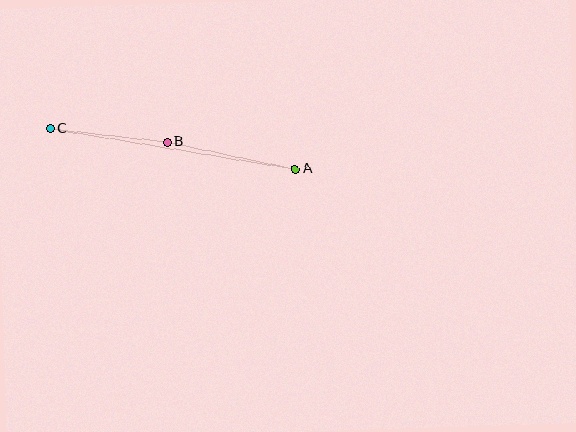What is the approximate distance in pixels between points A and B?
The distance between A and B is approximately 131 pixels.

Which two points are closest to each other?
Points B and C are closest to each other.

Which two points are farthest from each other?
Points A and C are farthest from each other.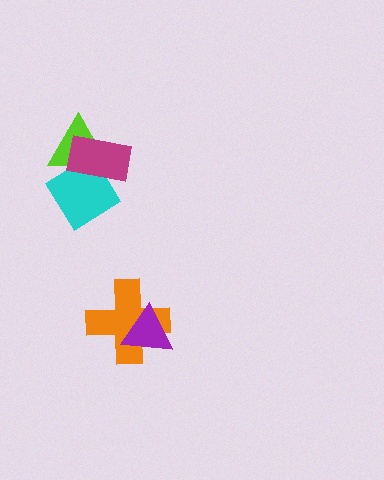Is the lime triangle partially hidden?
Yes, it is partially covered by another shape.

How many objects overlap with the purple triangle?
1 object overlaps with the purple triangle.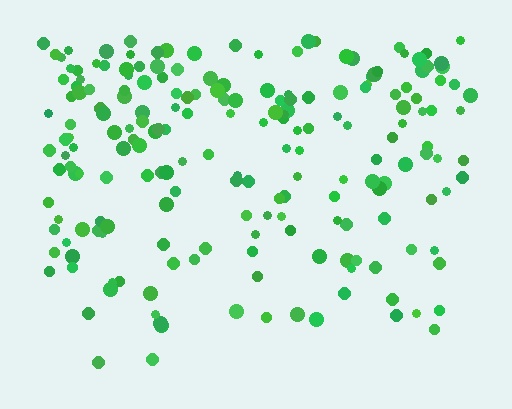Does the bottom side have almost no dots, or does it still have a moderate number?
Still a moderate number, just noticeably fewer than the top.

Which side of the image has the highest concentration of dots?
The top.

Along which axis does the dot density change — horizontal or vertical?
Vertical.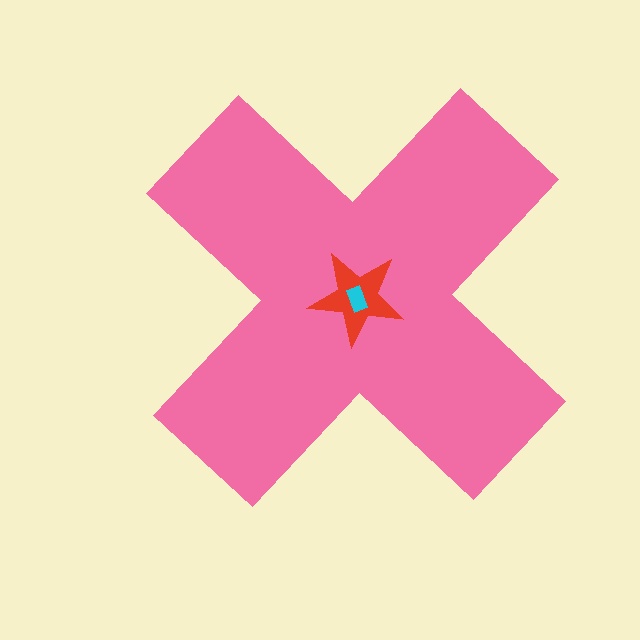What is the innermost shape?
The cyan rectangle.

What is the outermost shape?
The pink cross.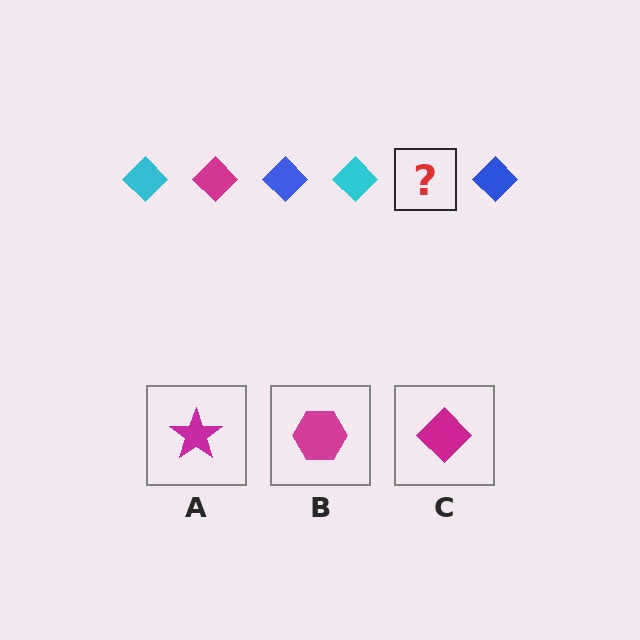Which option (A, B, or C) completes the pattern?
C.